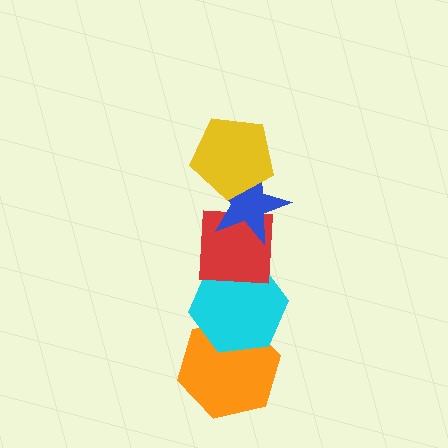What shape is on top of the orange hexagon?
The cyan hexagon is on top of the orange hexagon.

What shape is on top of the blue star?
The yellow pentagon is on top of the blue star.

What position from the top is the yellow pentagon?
The yellow pentagon is 1st from the top.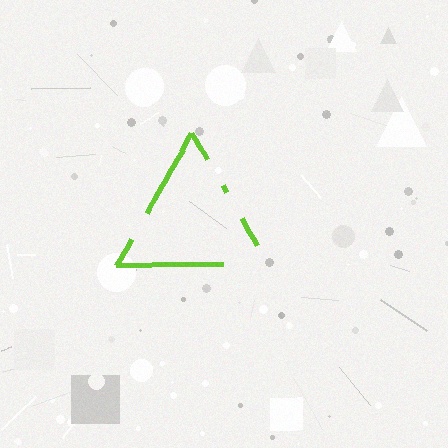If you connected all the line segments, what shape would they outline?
They would outline a triangle.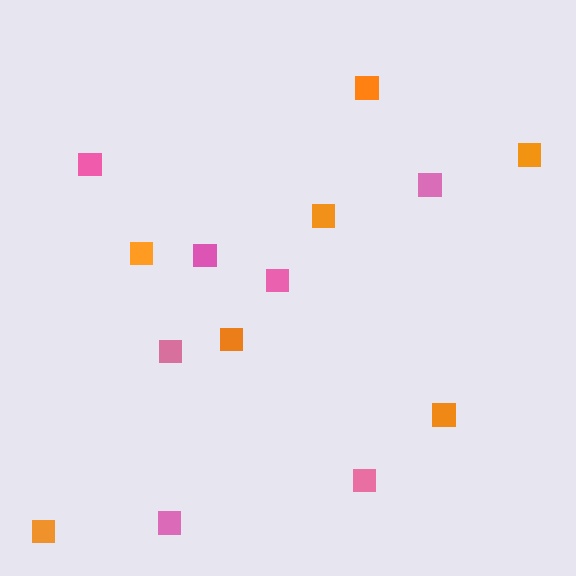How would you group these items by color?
There are 2 groups: one group of orange squares (7) and one group of pink squares (7).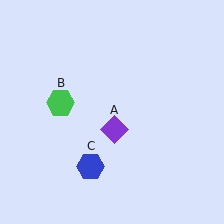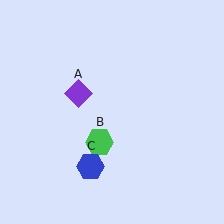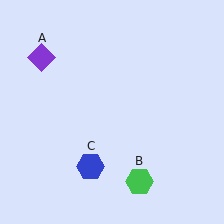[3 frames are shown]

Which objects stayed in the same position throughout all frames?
Blue hexagon (object C) remained stationary.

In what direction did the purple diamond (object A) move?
The purple diamond (object A) moved up and to the left.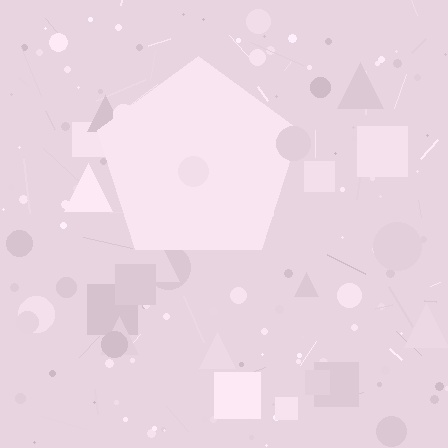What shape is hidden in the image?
A pentagon is hidden in the image.